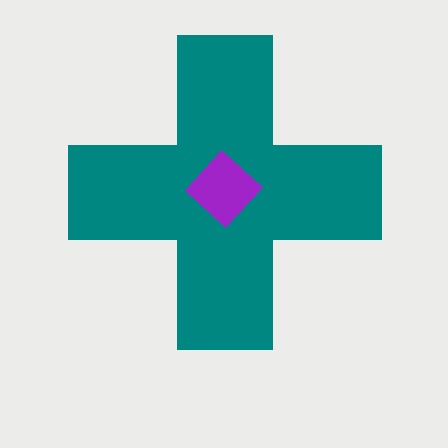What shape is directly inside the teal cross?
The purple diamond.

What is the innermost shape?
The purple diamond.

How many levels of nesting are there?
2.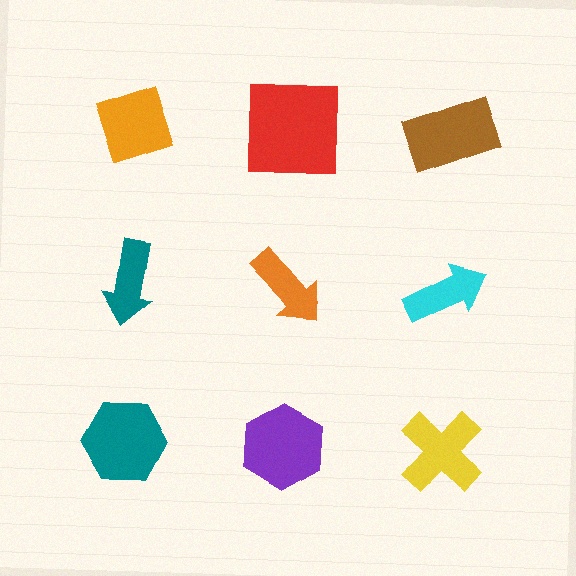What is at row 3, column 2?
A purple hexagon.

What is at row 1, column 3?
A brown rectangle.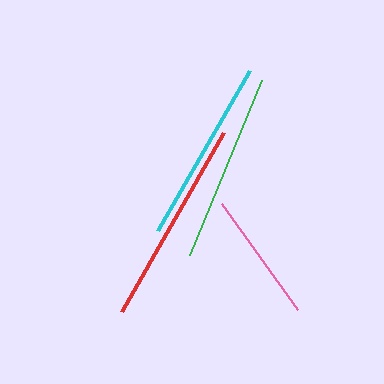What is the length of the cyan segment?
The cyan segment is approximately 185 pixels long.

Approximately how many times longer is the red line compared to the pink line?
The red line is approximately 1.6 times the length of the pink line.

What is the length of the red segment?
The red segment is approximately 206 pixels long.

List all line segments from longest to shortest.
From longest to shortest: red, green, cyan, pink.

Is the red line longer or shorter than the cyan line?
The red line is longer than the cyan line.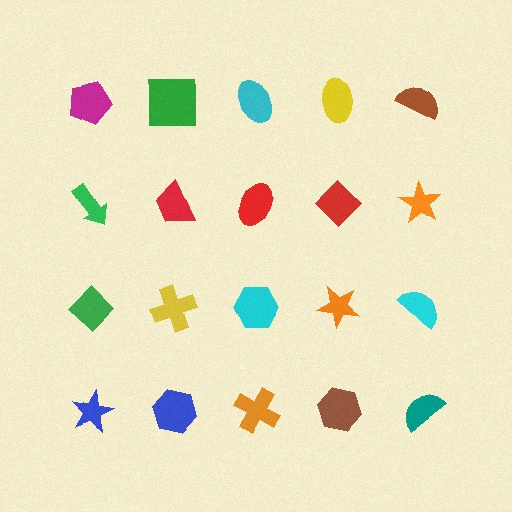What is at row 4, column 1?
A blue star.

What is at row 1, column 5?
A brown semicircle.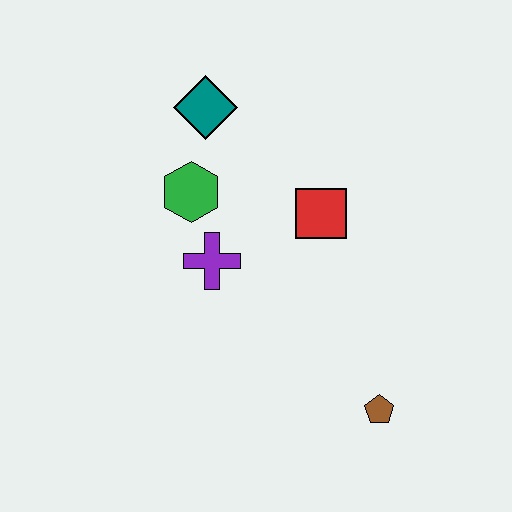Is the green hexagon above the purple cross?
Yes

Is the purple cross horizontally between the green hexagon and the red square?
Yes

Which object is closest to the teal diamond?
The green hexagon is closest to the teal diamond.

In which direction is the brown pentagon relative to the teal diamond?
The brown pentagon is below the teal diamond.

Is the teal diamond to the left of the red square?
Yes